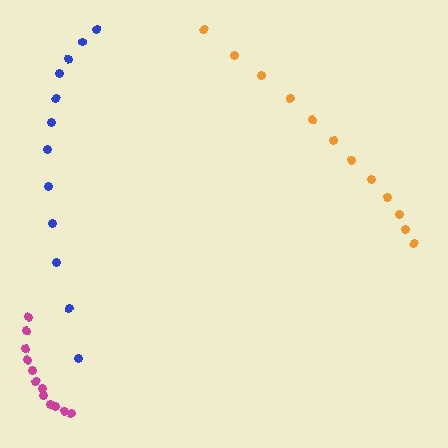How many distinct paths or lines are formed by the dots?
There are 3 distinct paths.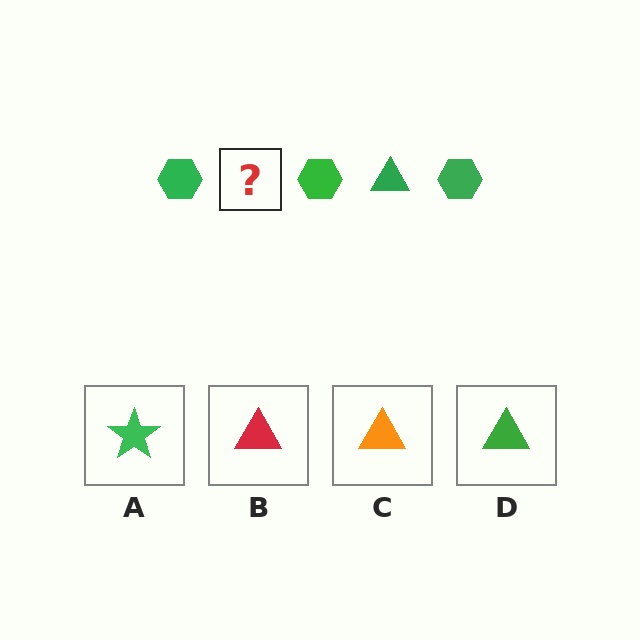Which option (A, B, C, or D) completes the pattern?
D.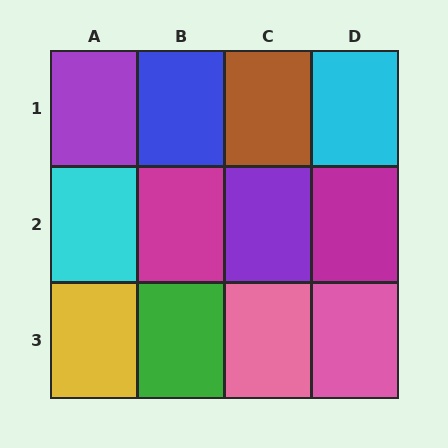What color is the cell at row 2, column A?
Cyan.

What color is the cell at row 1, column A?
Purple.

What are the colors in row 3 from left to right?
Yellow, green, pink, pink.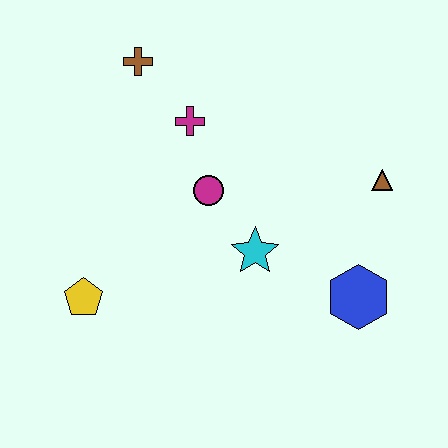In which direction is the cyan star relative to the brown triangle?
The cyan star is to the left of the brown triangle.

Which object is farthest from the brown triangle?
The yellow pentagon is farthest from the brown triangle.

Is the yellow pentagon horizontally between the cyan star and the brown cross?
No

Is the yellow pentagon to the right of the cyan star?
No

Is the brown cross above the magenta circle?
Yes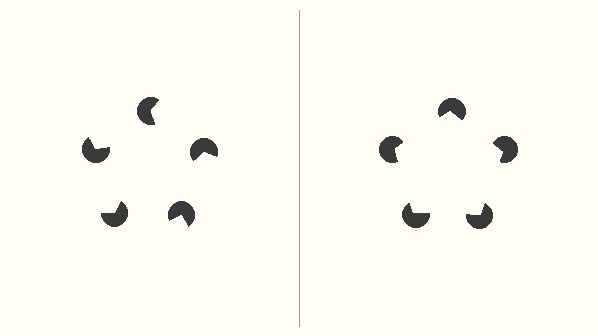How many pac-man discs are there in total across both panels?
10 — 5 on each side.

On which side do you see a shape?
An illusory pentagon appears on the right side. On the left side the wedge cuts are rotated, so no coherent shape forms.